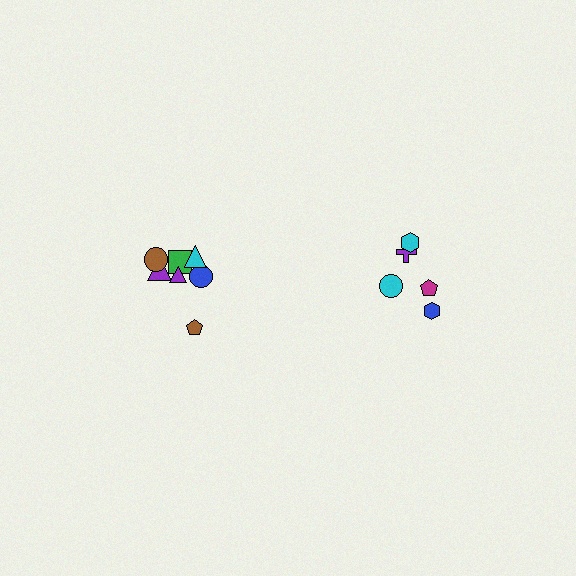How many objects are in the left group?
There are 7 objects.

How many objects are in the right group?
There are 5 objects.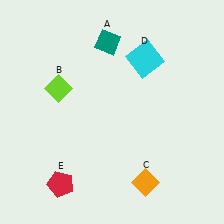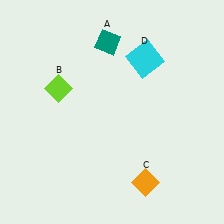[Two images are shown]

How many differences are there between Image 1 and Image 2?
There is 1 difference between the two images.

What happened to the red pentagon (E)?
The red pentagon (E) was removed in Image 2. It was in the bottom-left area of Image 1.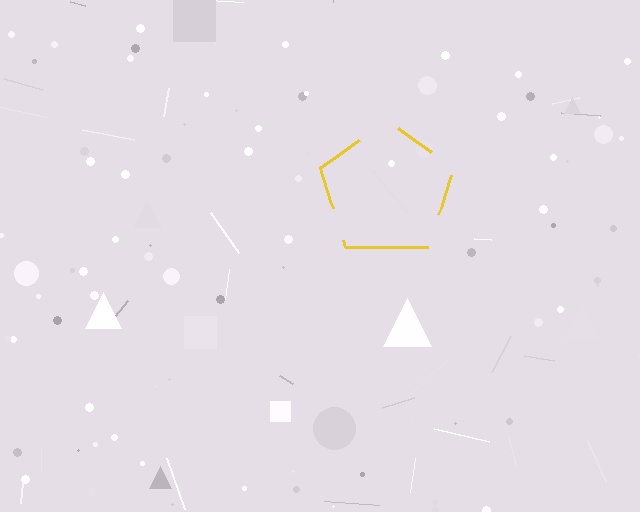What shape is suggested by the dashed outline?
The dashed outline suggests a pentagon.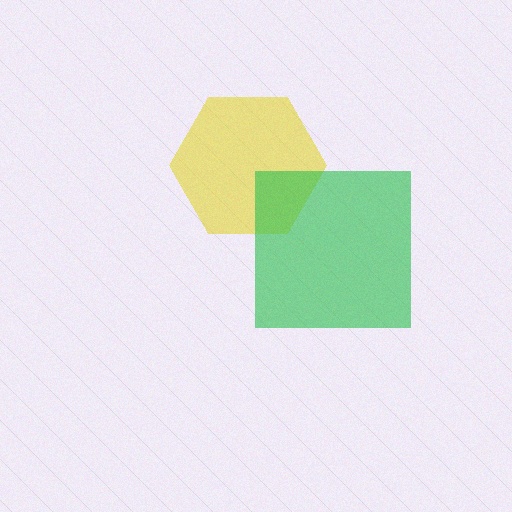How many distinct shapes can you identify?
There are 2 distinct shapes: a yellow hexagon, a green square.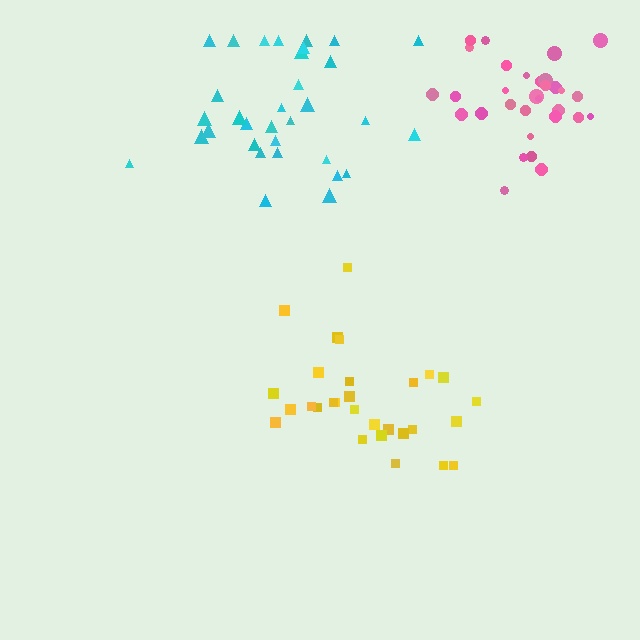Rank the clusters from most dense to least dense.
pink, yellow, cyan.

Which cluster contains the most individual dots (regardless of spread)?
Cyan (33).